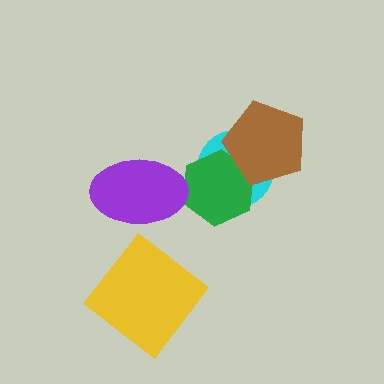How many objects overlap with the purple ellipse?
0 objects overlap with the purple ellipse.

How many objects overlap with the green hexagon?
2 objects overlap with the green hexagon.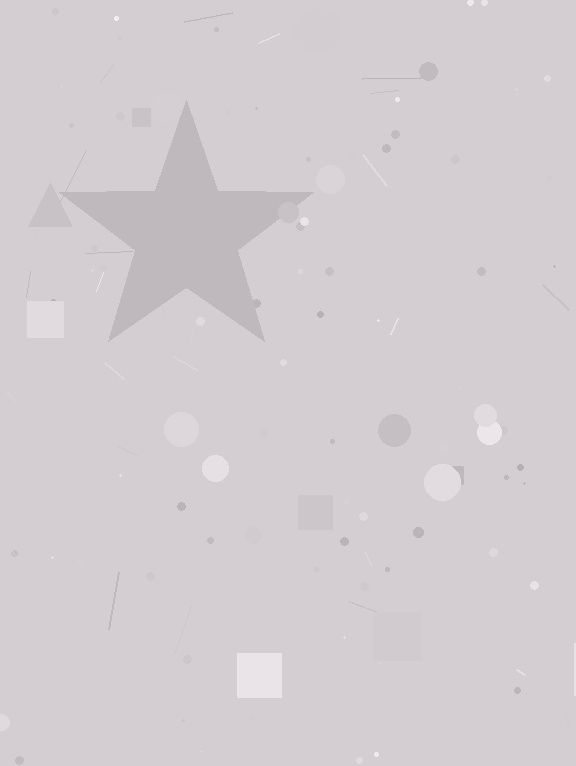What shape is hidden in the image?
A star is hidden in the image.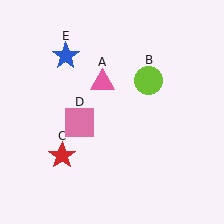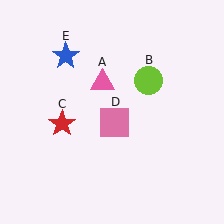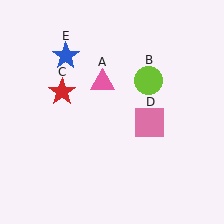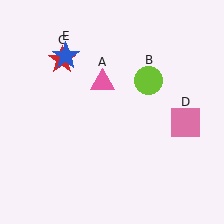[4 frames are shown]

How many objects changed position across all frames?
2 objects changed position: red star (object C), pink square (object D).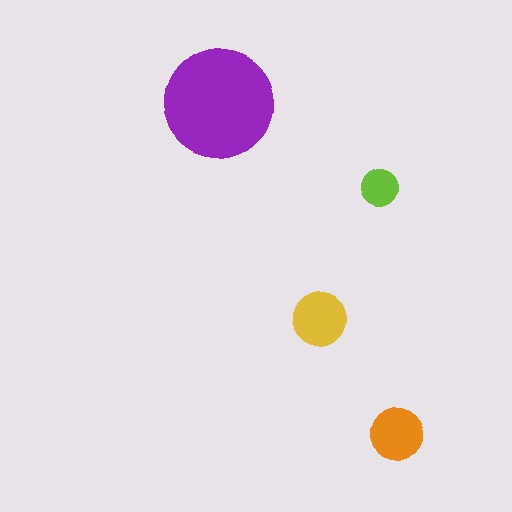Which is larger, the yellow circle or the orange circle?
The yellow one.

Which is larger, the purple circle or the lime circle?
The purple one.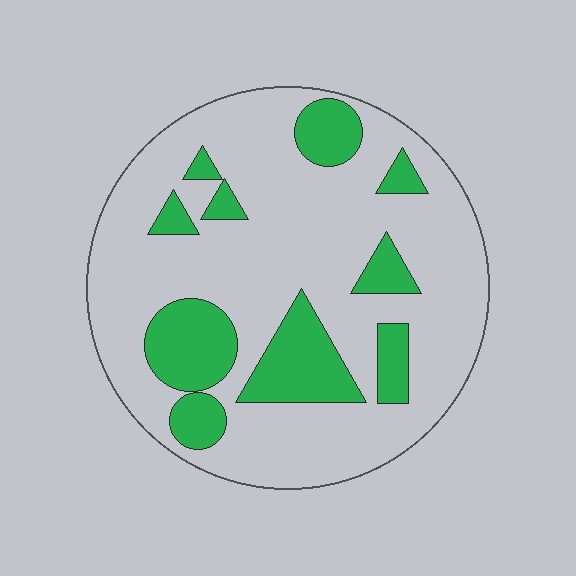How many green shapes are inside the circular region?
10.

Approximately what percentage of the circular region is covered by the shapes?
Approximately 25%.